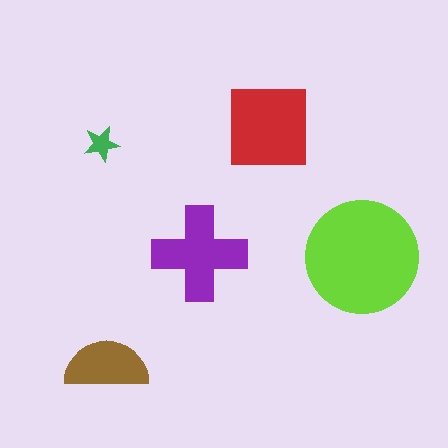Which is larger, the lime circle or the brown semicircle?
The lime circle.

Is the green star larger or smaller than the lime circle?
Smaller.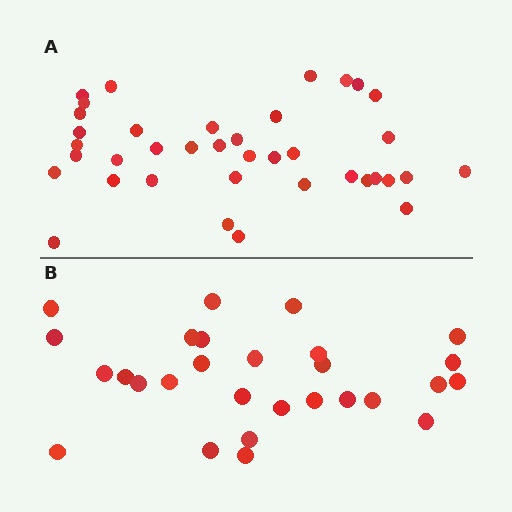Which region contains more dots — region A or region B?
Region A (the top region) has more dots.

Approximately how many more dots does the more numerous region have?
Region A has roughly 10 or so more dots than region B.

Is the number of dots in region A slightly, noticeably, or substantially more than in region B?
Region A has noticeably more, but not dramatically so. The ratio is roughly 1.4 to 1.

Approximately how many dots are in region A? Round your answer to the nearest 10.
About 40 dots. (The exact count is 38, which rounds to 40.)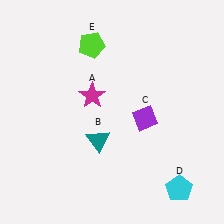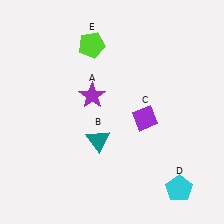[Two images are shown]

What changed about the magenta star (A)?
In Image 1, A is magenta. In Image 2, it changed to purple.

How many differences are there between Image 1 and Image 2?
There is 1 difference between the two images.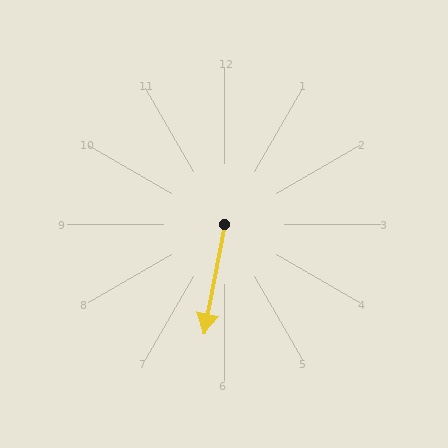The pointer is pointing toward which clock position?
Roughly 6 o'clock.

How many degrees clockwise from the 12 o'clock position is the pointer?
Approximately 191 degrees.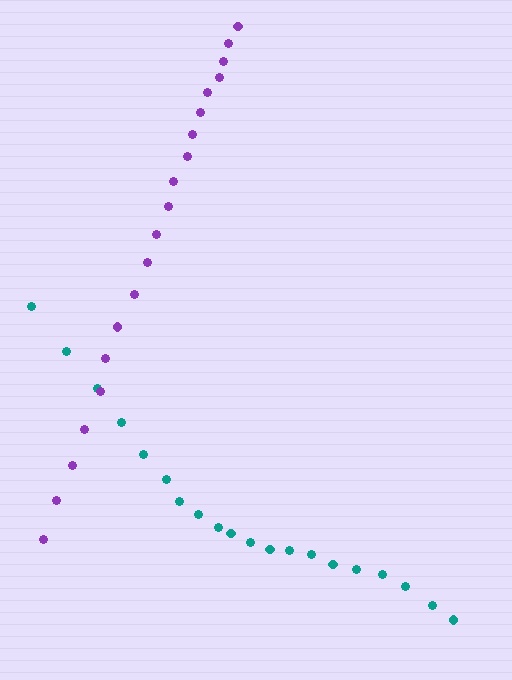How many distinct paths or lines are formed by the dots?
There are 2 distinct paths.